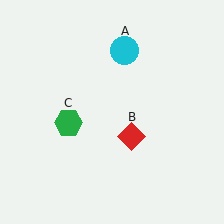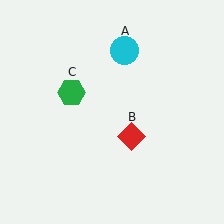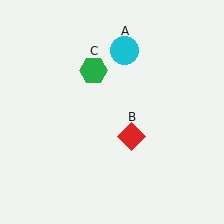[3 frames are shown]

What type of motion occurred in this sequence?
The green hexagon (object C) rotated clockwise around the center of the scene.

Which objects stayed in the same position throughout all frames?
Cyan circle (object A) and red diamond (object B) remained stationary.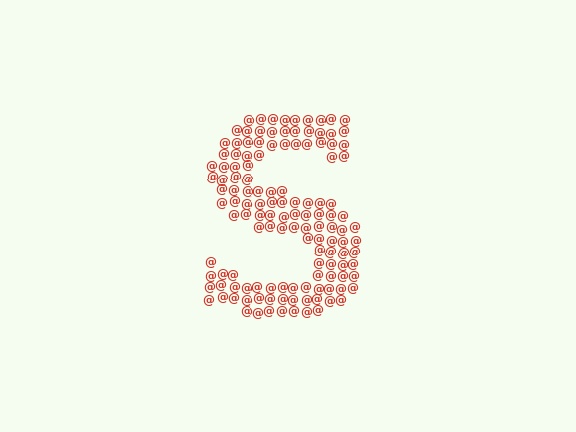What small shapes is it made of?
It is made of small at signs.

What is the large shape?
The large shape is the letter S.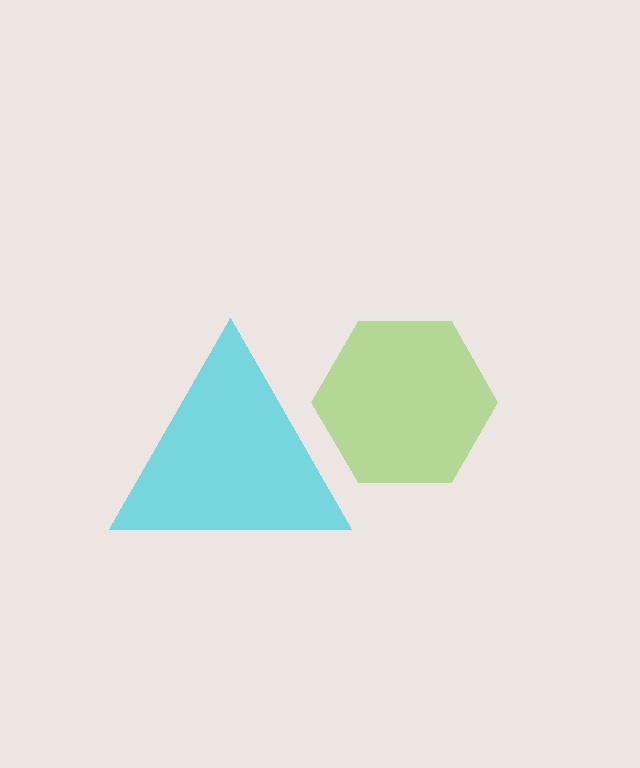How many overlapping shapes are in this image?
There are 2 overlapping shapes in the image.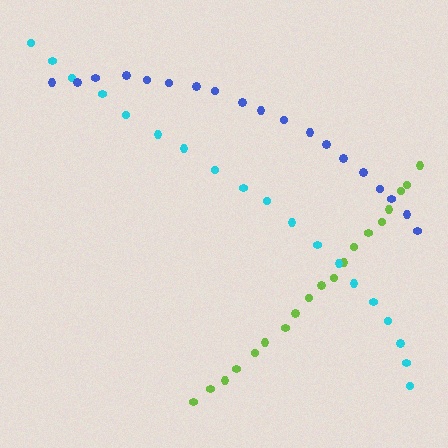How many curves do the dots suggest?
There are 3 distinct paths.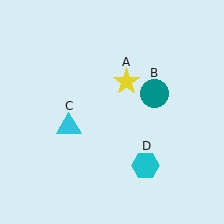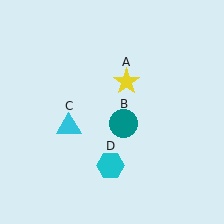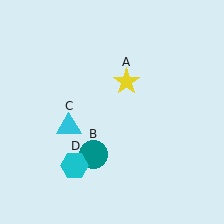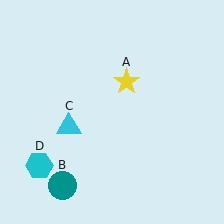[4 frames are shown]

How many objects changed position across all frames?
2 objects changed position: teal circle (object B), cyan hexagon (object D).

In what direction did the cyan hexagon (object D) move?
The cyan hexagon (object D) moved left.